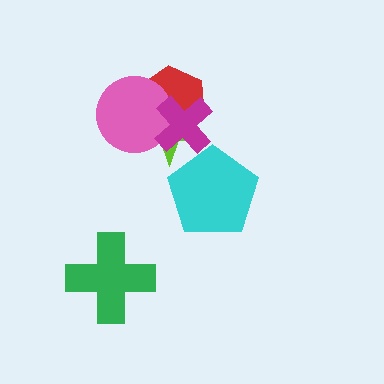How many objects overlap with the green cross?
0 objects overlap with the green cross.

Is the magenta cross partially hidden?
No, no other shape covers it.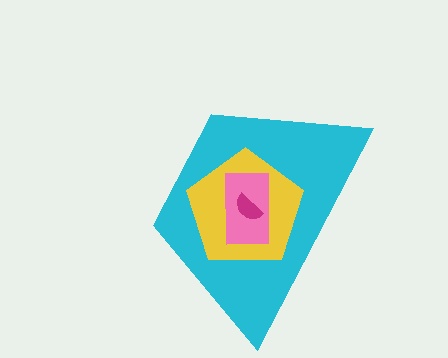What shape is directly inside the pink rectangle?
The magenta semicircle.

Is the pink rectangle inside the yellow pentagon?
Yes.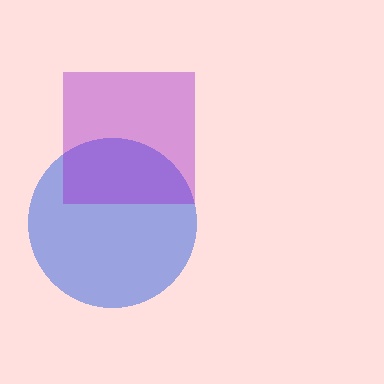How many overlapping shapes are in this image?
There are 2 overlapping shapes in the image.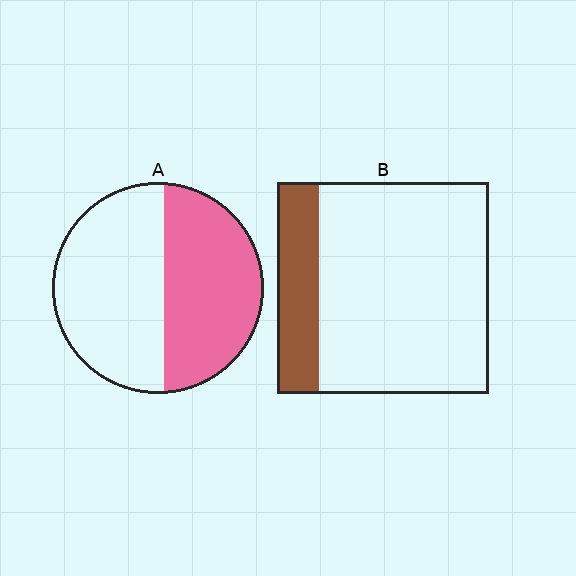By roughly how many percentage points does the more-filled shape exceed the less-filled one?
By roughly 25 percentage points (A over B).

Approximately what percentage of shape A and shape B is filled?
A is approximately 45% and B is approximately 20%.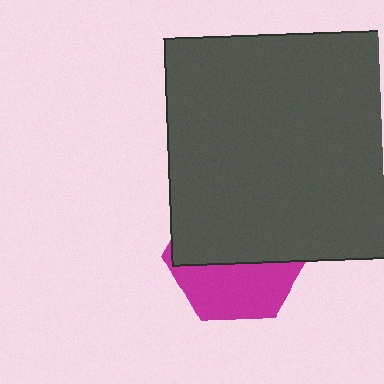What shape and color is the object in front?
The object in front is a dark gray square.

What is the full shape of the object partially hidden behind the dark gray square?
The partially hidden object is a magenta hexagon.